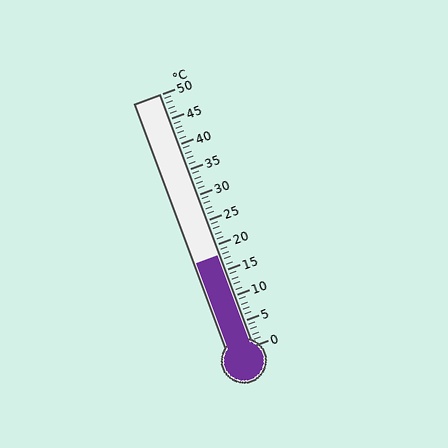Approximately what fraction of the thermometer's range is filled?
The thermometer is filled to approximately 35% of its range.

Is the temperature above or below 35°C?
The temperature is below 35°C.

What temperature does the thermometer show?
The thermometer shows approximately 18°C.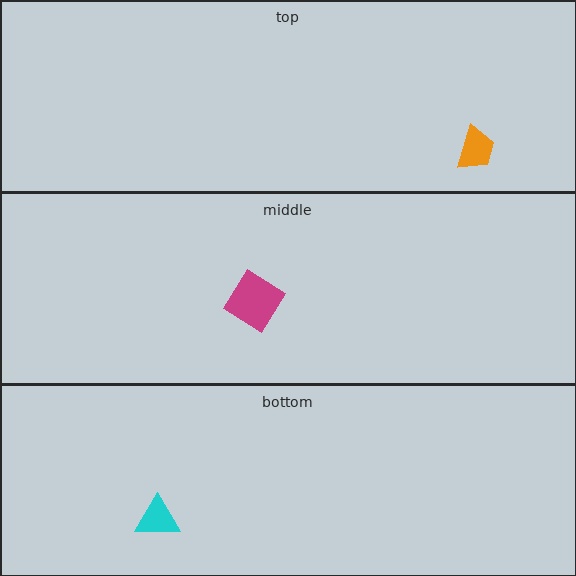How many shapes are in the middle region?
1.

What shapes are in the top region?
The orange trapezoid.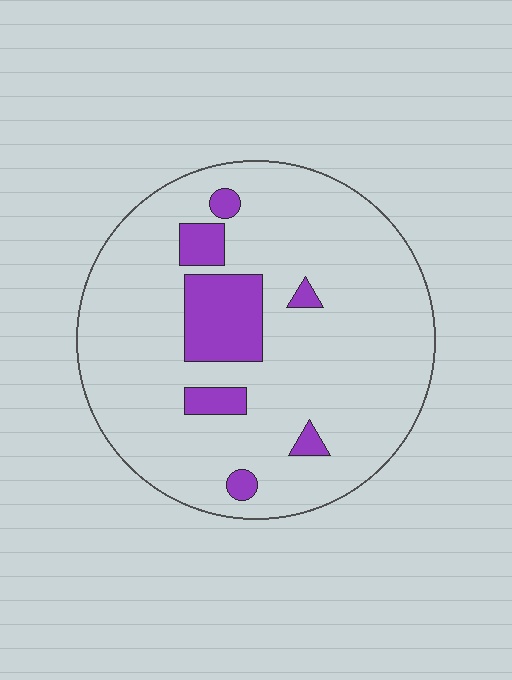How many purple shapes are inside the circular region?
7.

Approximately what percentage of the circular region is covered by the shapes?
Approximately 15%.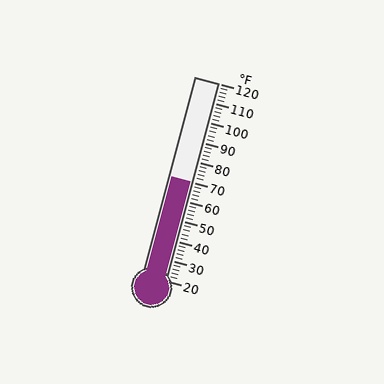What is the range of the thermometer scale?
The thermometer scale ranges from 20°F to 120°F.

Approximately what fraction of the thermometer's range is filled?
The thermometer is filled to approximately 50% of its range.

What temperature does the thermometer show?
The thermometer shows approximately 70°F.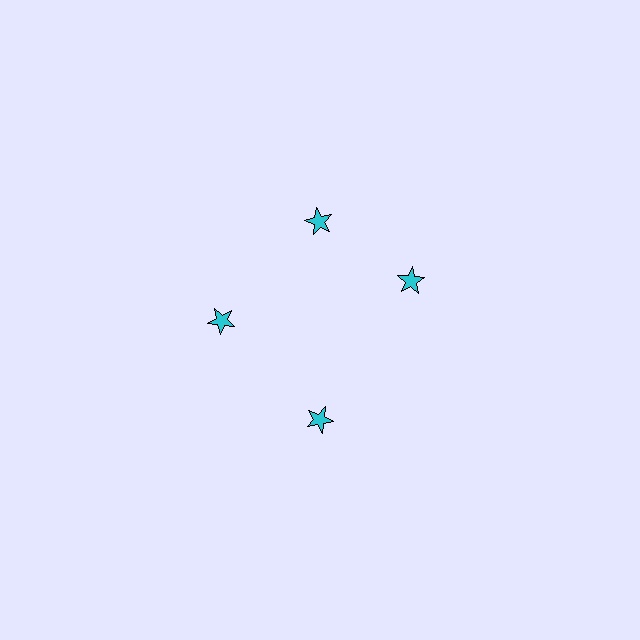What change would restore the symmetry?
The symmetry would be restored by rotating it back into even spacing with its neighbors so that all 4 stars sit at equal angles and equal distance from the center.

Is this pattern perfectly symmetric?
No. The 4 cyan stars are arranged in a ring, but one element near the 3 o'clock position is rotated out of alignment along the ring, breaking the 4-fold rotational symmetry.